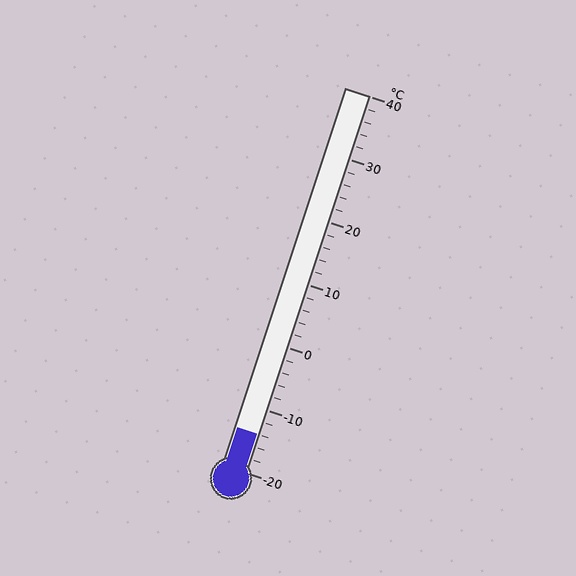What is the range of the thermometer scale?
The thermometer scale ranges from -20°C to 40°C.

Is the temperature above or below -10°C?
The temperature is below -10°C.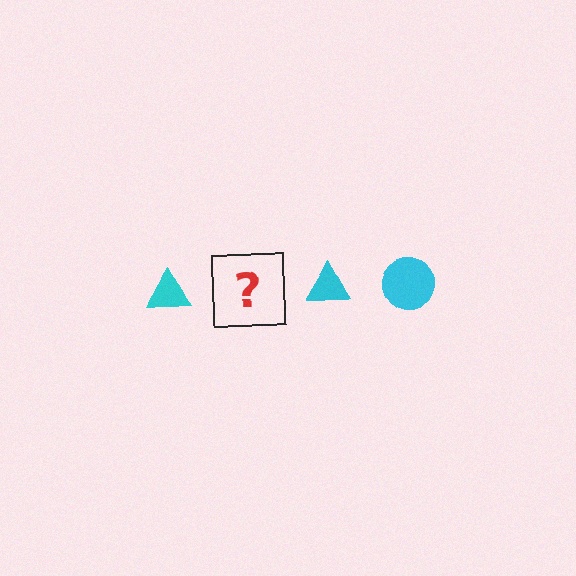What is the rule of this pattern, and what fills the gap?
The rule is that the pattern cycles through triangle, circle shapes in cyan. The gap should be filled with a cyan circle.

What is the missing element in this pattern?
The missing element is a cyan circle.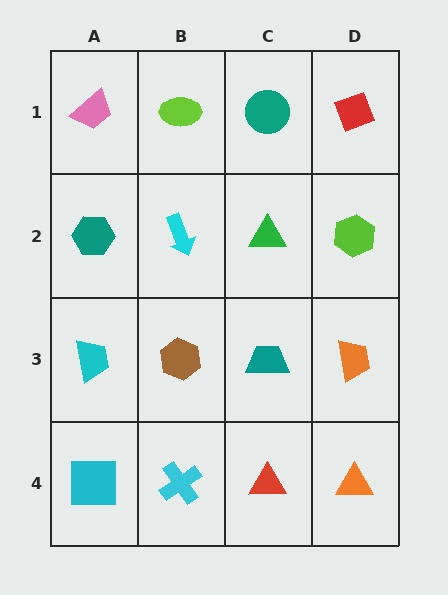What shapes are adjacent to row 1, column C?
A green triangle (row 2, column C), a lime ellipse (row 1, column B), a red diamond (row 1, column D).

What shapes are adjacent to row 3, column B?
A cyan arrow (row 2, column B), a cyan cross (row 4, column B), a cyan trapezoid (row 3, column A), a teal trapezoid (row 3, column C).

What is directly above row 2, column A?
A pink trapezoid.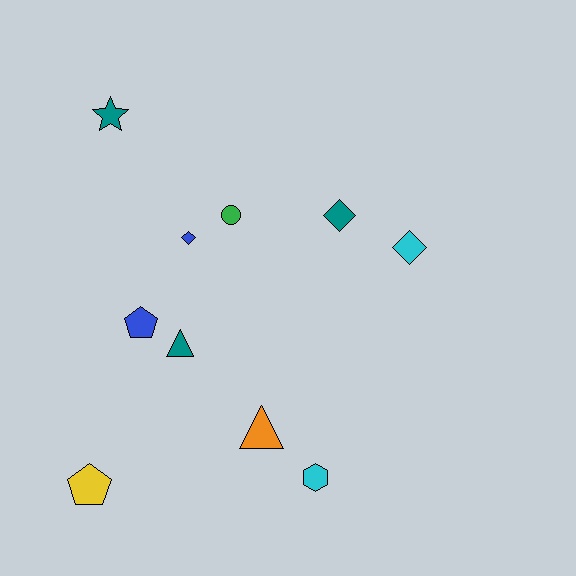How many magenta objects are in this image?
There are no magenta objects.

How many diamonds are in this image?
There are 3 diamonds.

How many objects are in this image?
There are 10 objects.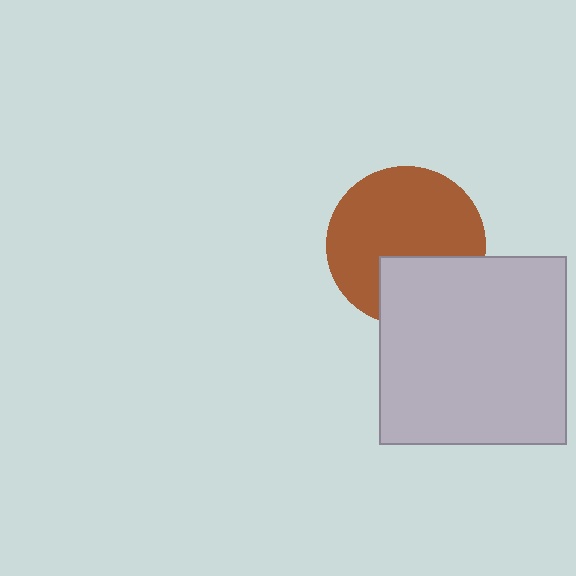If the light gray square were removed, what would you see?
You would see the complete brown circle.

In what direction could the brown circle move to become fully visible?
The brown circle could move up. That would shift it out from behind the light gray square entirely.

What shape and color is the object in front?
The object in front is a light gray square.